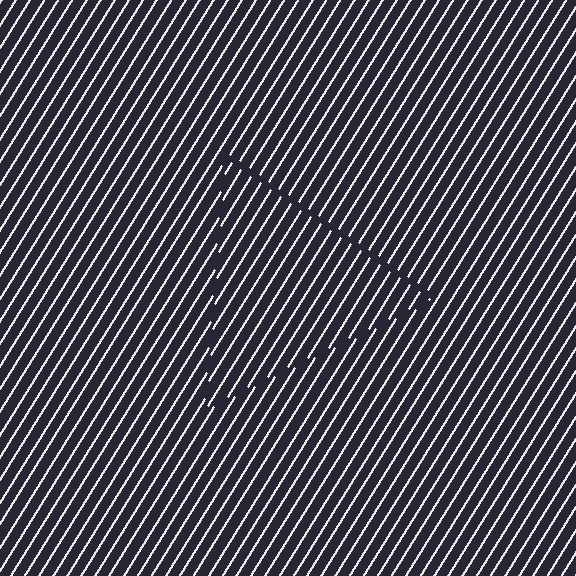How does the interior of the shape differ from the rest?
The interior of the shape contains the same grating, shifted by half a period — the contour is defined by the phase discontinuity where line-ends from the inner and outer gratings abut.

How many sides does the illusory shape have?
3 sides — the line-ends trace a triangle.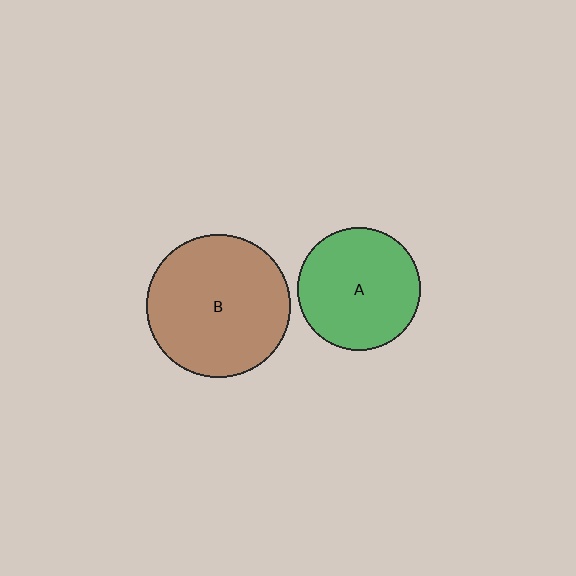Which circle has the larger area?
Circle B (brown).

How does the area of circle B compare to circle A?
Approximately 1.4 times.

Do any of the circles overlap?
No, none of the circles overlap.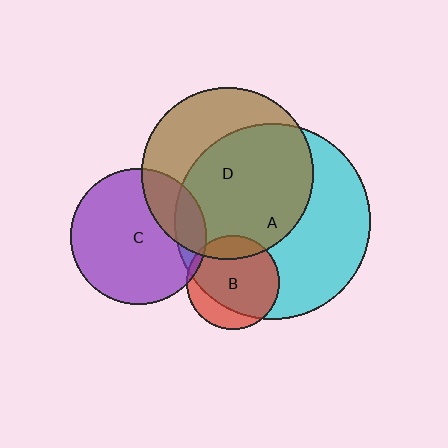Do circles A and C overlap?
Yes.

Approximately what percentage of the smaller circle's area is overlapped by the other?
Approximately 15%.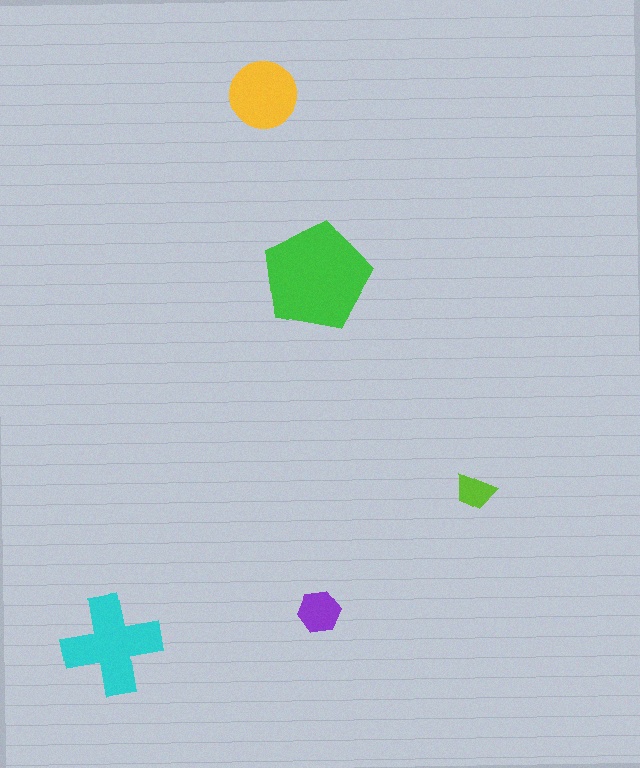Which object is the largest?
The green pentagon.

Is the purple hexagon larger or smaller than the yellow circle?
Smaller.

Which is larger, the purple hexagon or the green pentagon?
The green pentagon.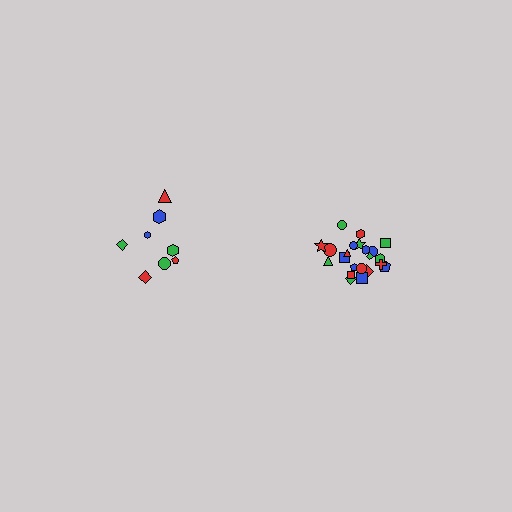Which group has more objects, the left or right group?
The right group.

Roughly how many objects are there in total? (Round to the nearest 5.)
Roughly 30 objects in total.